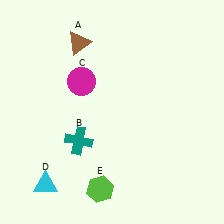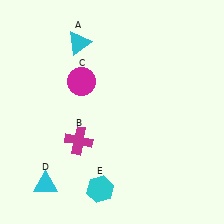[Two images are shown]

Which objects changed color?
A changed from brown to cyan. B changed from teal to magenta. E changed from lime to cyan.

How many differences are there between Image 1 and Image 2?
There are 3 differences between the two images.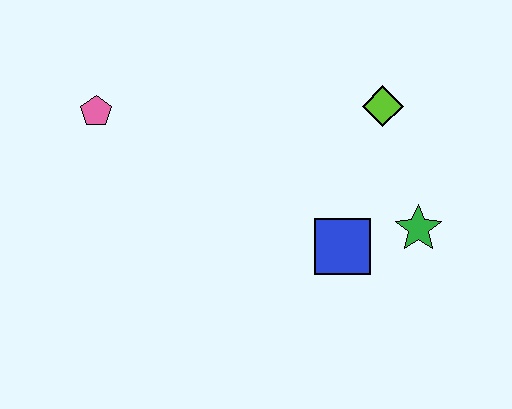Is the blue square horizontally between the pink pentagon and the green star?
Yes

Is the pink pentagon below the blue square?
No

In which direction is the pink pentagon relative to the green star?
The pink pentagon is to the left of the green star.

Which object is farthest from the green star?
The pink pentagon is farthest from the green star.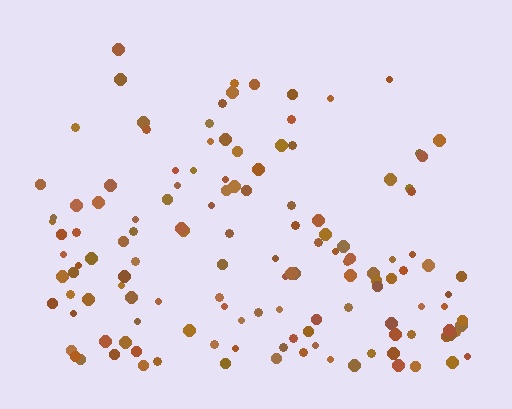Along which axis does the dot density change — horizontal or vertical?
Vertical.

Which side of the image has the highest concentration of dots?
The bottom.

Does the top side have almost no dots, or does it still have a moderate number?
Still a moderate number, just noticeably fewer than the bottom.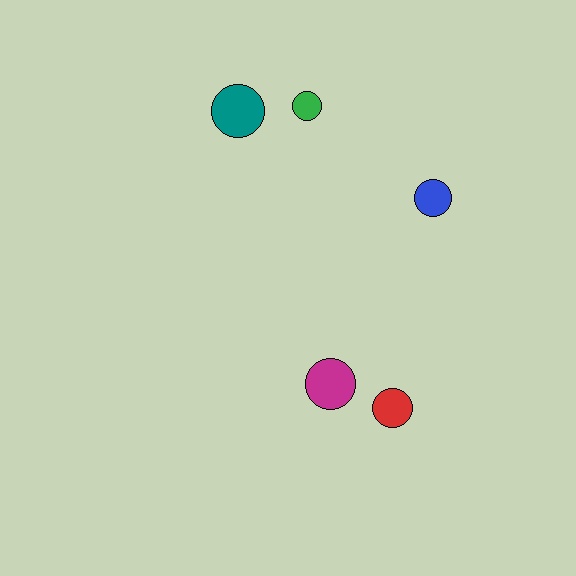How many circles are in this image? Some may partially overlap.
There are 5 circles.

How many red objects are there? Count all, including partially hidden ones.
There is 1 red object.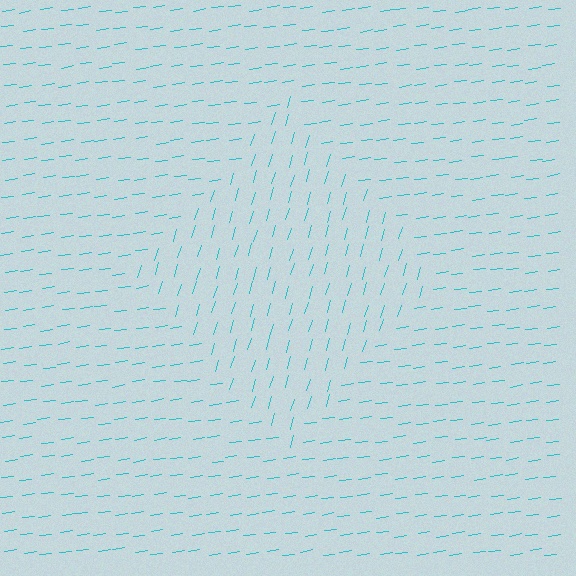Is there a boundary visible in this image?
Yes, there is a texture boundary formed by a change in line orientation.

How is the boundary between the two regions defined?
The boundary is defined purely by a change in line orientation (approximately 66 degrees difference). All lines are the same color and thickness.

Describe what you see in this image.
The image is filled with small cyan line segments. A diamond region in the image has lines oriented differently from the surrounding lines, creating a visible texture boundary.